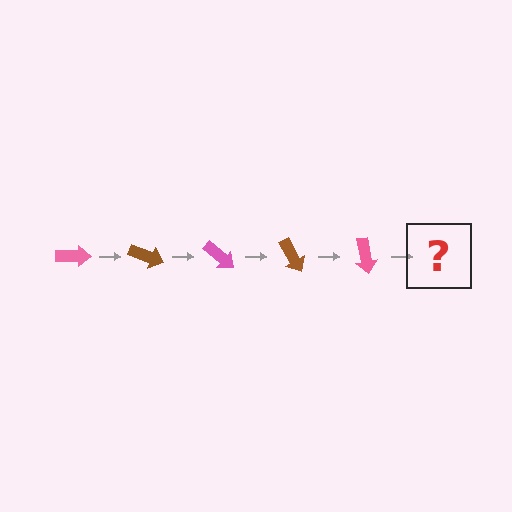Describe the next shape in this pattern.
It should be a brown arrow, rotated 100 degrees from the start.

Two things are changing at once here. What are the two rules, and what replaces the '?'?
The two rules are that it rotates 20 degrees each step and the color cycles through pink and brown. The '?' should be a brown arrow, rotated 100 degrees from the start.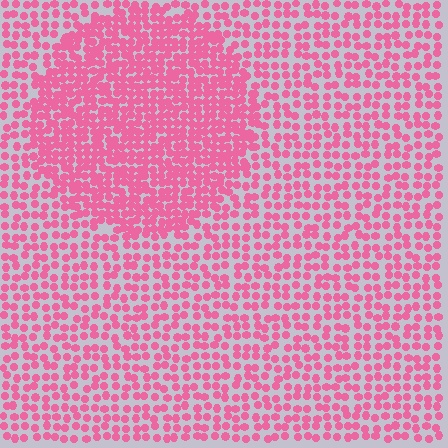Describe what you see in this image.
The image contains small pink elements arranged at two different densities. A circle-shaped region is visible where the elements are more densely packed than the surrounding area.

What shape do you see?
I see a circle.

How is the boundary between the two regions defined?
The boundary is defined by a change in element density (approximately 1.8x ratio). All elements are the same color, size, and shape.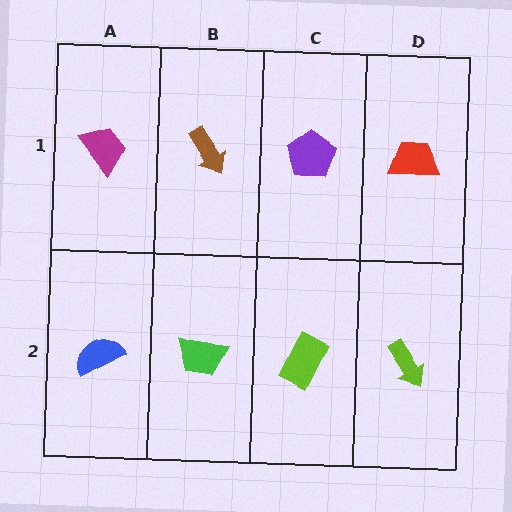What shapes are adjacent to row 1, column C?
A lime rectangle (row 2, column C), a brown arrow (row 1, column B), a red trapezoid (row 1, column D).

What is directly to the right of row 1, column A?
A brown arrow.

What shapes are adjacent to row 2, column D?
A red trapezoid (row 1, column D), a lime rectangle (row 2, column C).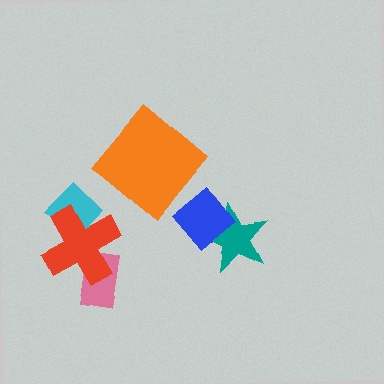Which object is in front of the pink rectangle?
The red cross is in front of the pink rectangle.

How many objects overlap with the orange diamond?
0 objects overlap with the orange diamond.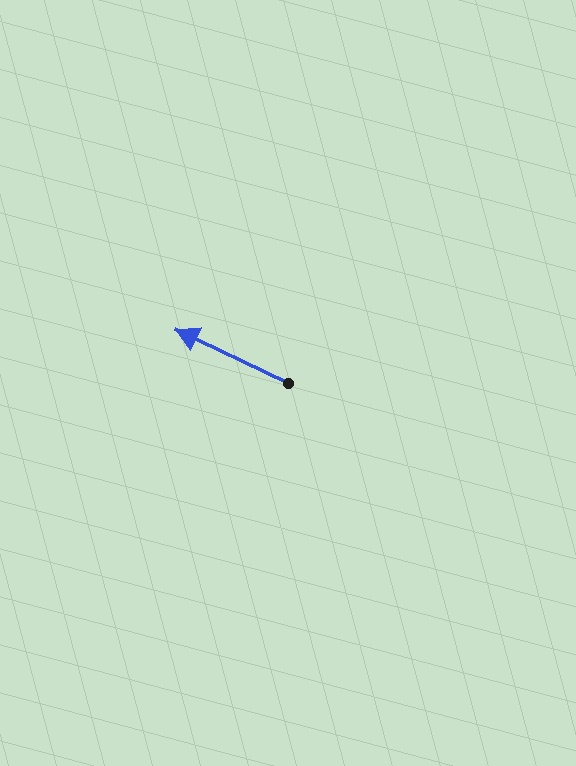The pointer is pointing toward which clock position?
Roughly 10 o'clock.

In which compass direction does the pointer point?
Northwest.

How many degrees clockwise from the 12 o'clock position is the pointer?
Approximately 296 degrees.